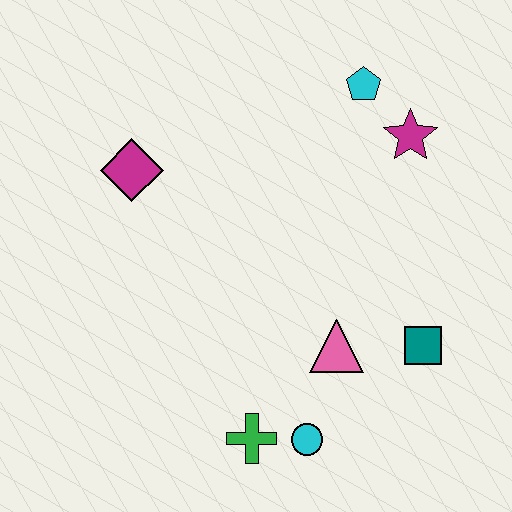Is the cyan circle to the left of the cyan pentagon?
Yes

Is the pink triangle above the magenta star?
No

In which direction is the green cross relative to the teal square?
The green cross is to the left of the teal square.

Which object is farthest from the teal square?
The magenta diamond is farthest from the teal square.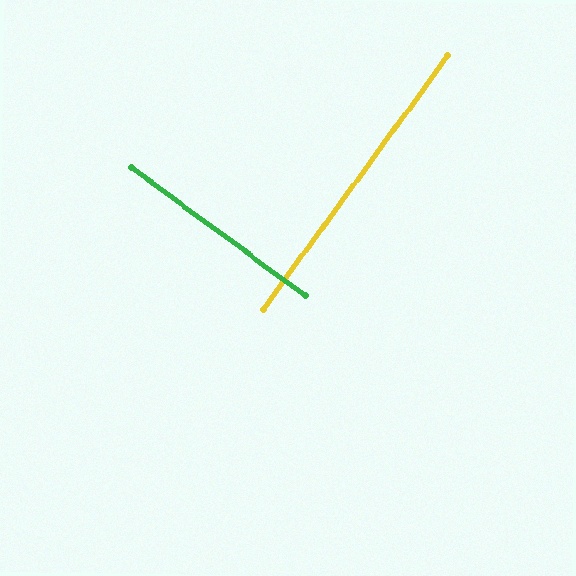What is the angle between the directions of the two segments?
Approximately 90 degrees.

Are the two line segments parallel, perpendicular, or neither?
Perpendicular — they meet at approximately 90°.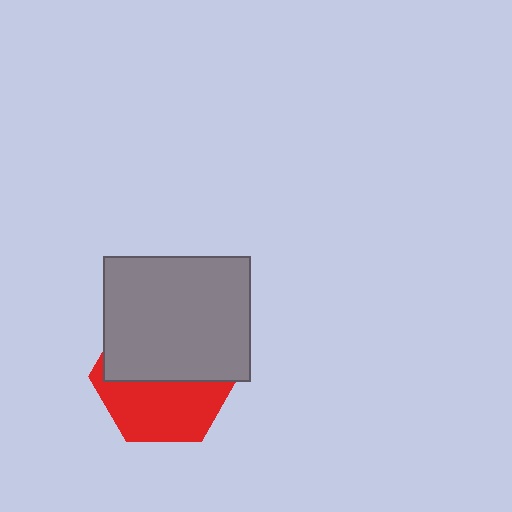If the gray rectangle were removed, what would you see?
You would see the complete red hexagon.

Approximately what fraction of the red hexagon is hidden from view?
Roughly 53% of the red hexagon is hidden behind the gray rectangle.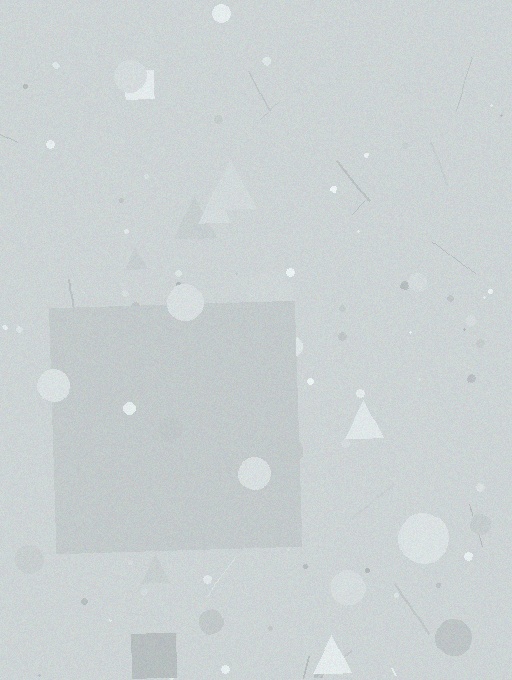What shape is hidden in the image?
A square is hidden in the image.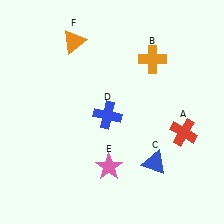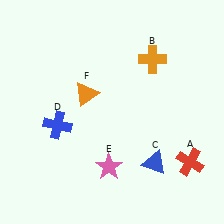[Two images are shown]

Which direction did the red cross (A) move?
The red cross (A) moved down.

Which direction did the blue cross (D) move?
The blue cross (D) moved left.